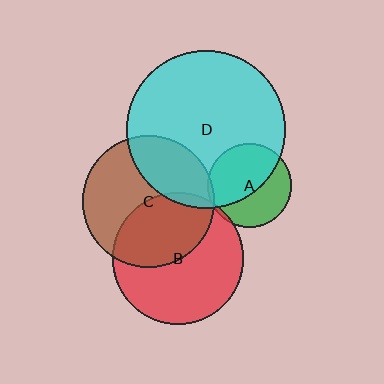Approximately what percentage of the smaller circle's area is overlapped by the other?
Approximately 5%.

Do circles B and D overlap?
Yes.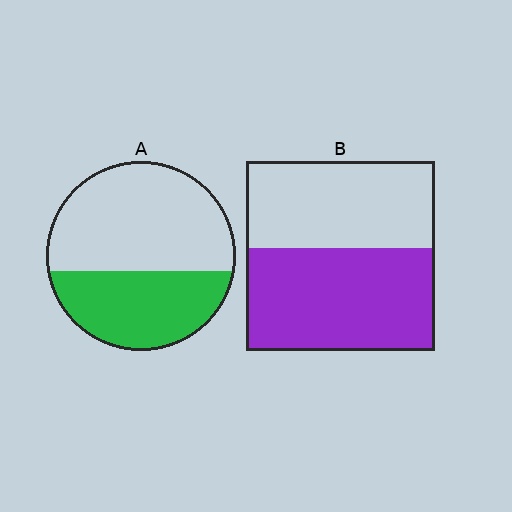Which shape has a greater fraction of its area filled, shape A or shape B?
Shape B.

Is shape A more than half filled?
No.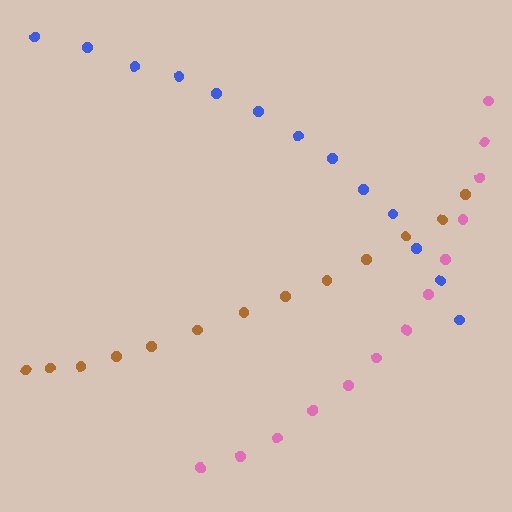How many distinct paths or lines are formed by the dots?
There are 3 distinct paths.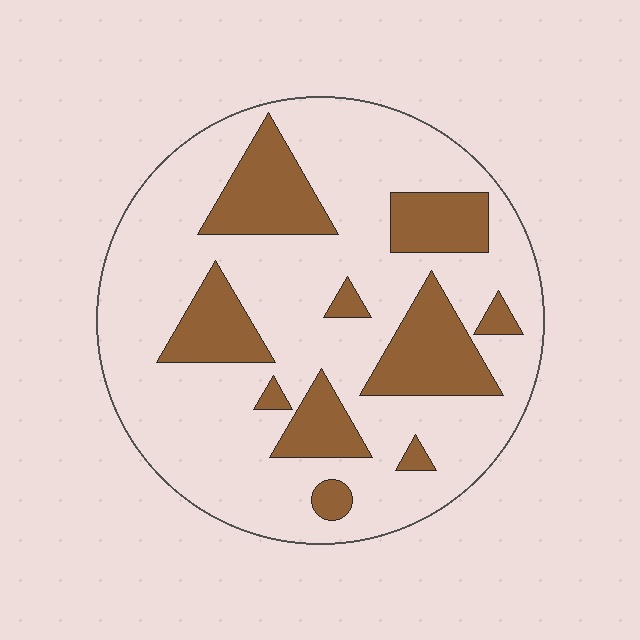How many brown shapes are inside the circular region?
10.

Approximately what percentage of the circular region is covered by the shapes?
Approximately 25%.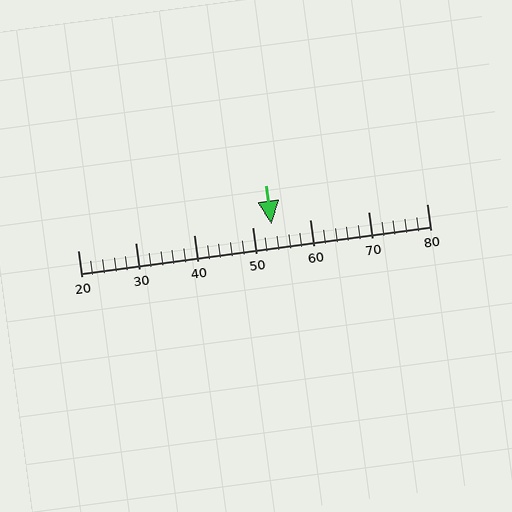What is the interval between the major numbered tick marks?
The major tick marks are spaced 10 units apart.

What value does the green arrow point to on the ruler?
The green arrow points to approximately 53.